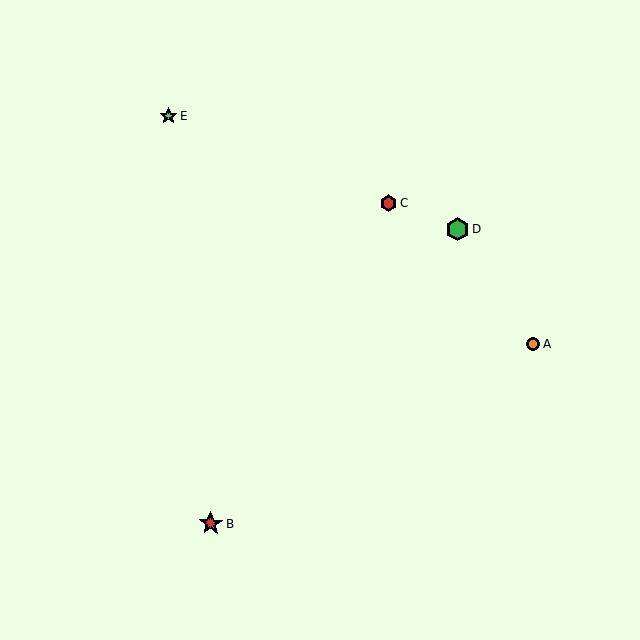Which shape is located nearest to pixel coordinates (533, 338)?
The orange circle (labeled A) at (533, 344) is nearest to that location.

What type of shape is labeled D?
Shape D is a green hexagon.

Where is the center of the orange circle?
The center of the orange circle is at (533, 344).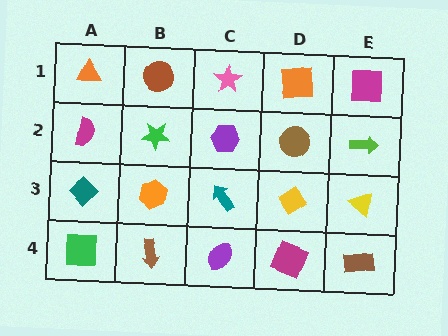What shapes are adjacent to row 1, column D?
A brown circle (row 2, column D), a pink star (row 1, column C), a magenta square (row 1, column E).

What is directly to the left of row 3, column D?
A teal arrow.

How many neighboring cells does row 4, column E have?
2.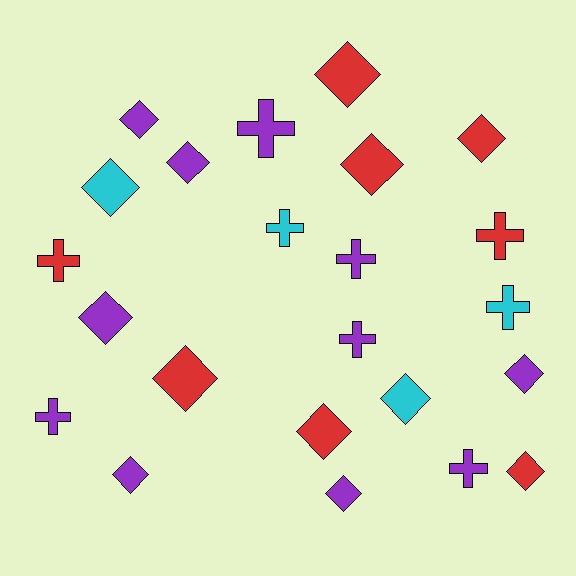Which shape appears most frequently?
Diamond, with 14 objects.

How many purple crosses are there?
There are 5 purple crosses.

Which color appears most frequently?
Purple, with 11 objects.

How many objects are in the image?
There are 23 objects.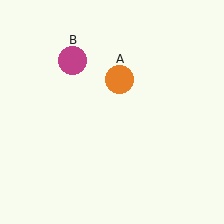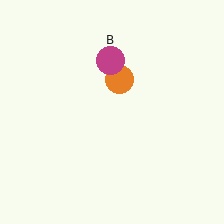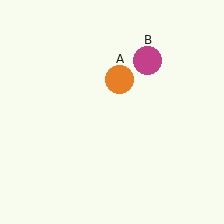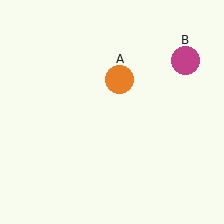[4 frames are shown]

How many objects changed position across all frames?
1 object changed position: magenta circle (object B).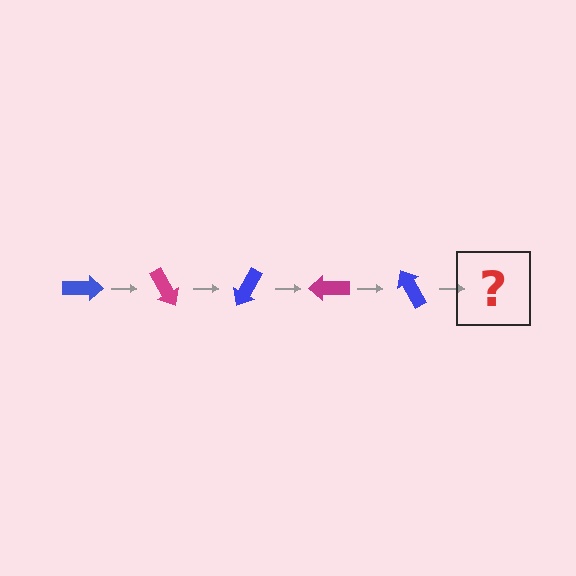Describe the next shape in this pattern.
It should be a magenta arrow, rotated 300 degrees from the start.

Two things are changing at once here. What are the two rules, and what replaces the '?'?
The two rules are that it rotates 60 degrees each step and the color cycles through blue and magenta. The '?' should be a magenta arrow, rotated 300 degrees from the start.